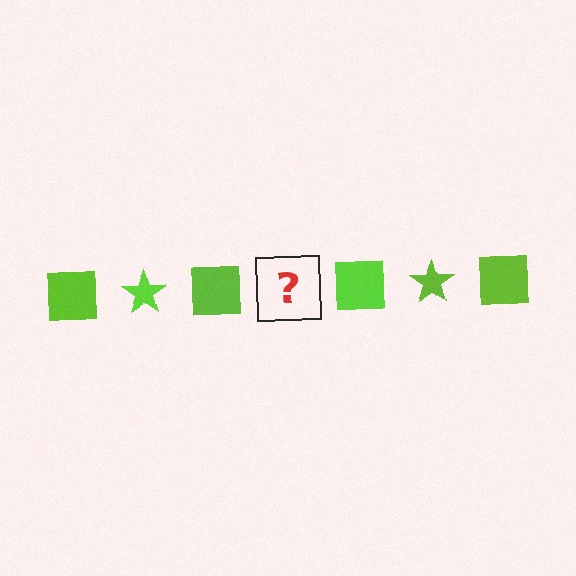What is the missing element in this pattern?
The missing element is a lime star.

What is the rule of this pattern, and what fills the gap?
The rule is that the pattern cycles through square, star shapes in lime. The gap should be filled with a lime star.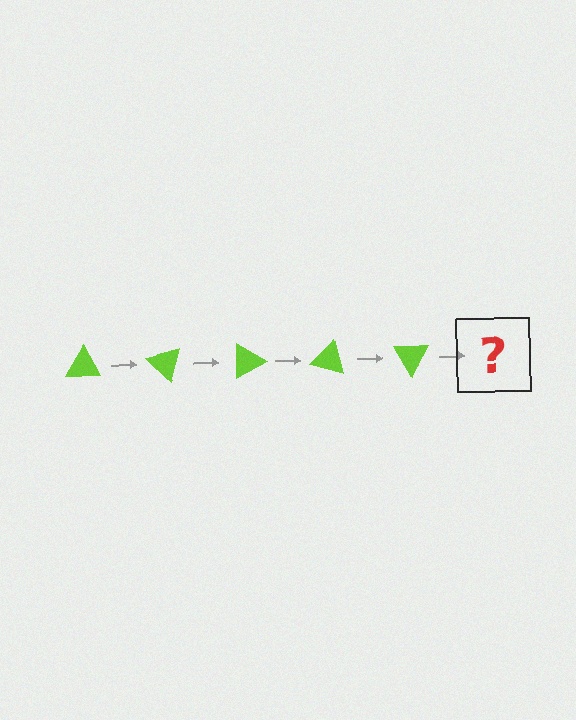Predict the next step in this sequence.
The next step is a lime triangle rotated 225 degrees.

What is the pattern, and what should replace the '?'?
The pattern is that the triangle rotates 45 degrees each step. The '?' should be a lime triangle rotated 225 degrees.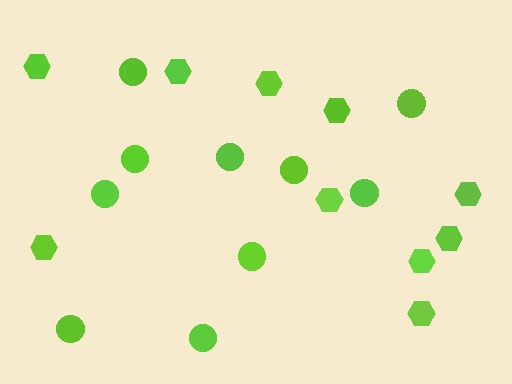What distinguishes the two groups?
There are 2 groups: one group of circles (10) and one group of hexagons (10).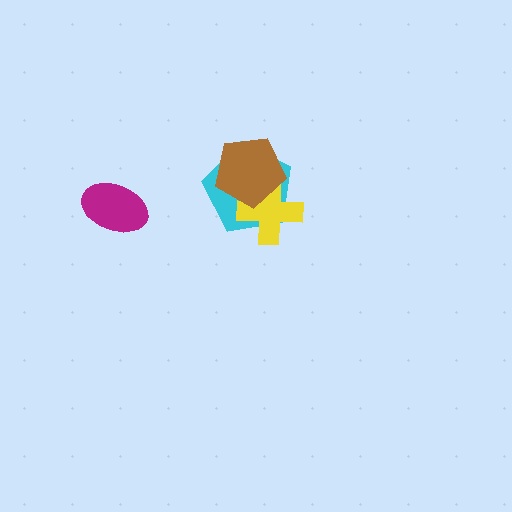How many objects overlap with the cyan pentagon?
2 objects overlap with the cyan pentagon.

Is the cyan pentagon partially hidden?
Yes, it is partially covered by another shape.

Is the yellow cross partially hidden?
Yes, it is partially covered by another shape.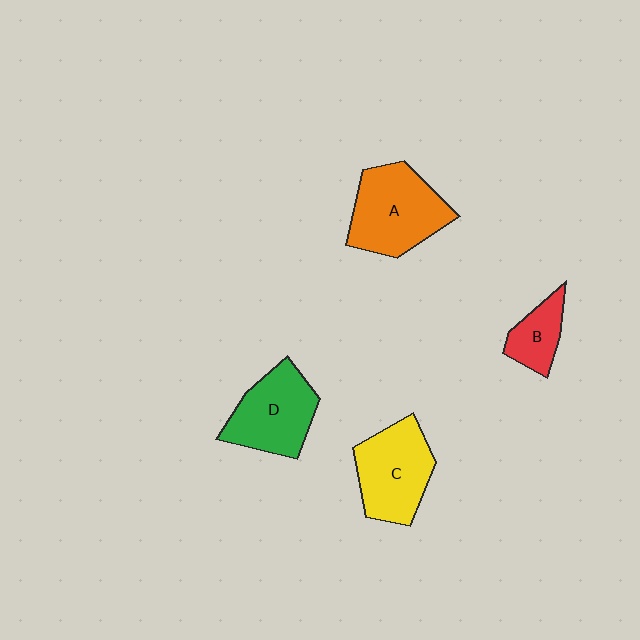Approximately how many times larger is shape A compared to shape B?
Approximately 2.2 times.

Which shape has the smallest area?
Shape B (red).